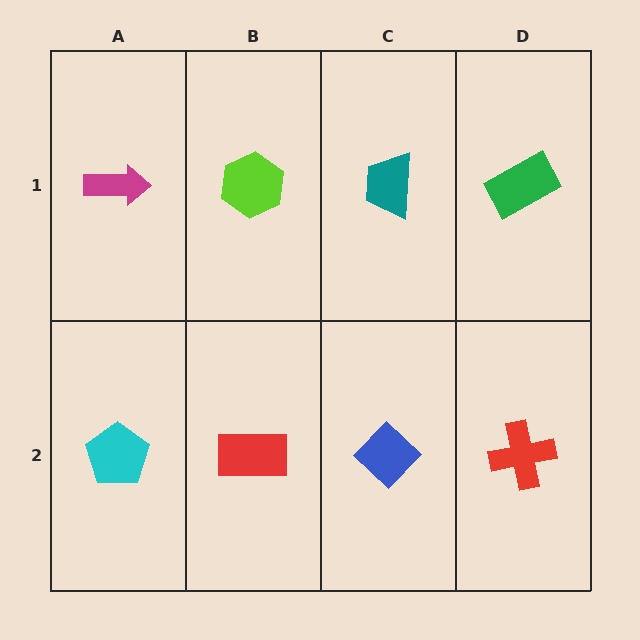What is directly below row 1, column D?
A red cross.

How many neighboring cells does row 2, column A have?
2.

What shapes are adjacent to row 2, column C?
A teal trapezoid (row 1, column C), a red rectangle (row 2, column B), a red cross (row 2, column D).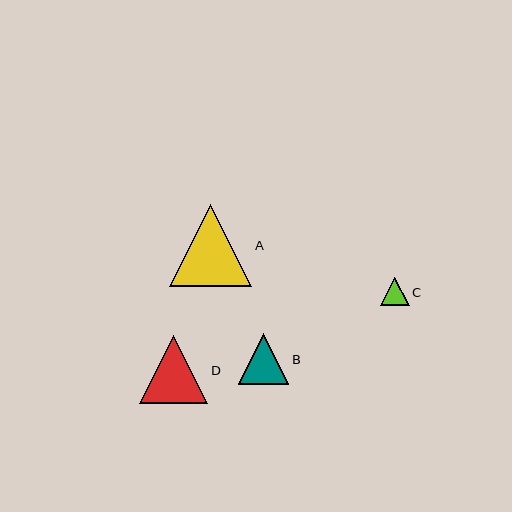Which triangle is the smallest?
Triangle C is the smallest with a size of approximately 29 pixels.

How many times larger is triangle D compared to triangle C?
Triangle D is approximately 2.4 times the size of triangle C.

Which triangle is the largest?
Triangle A is the largest with a size of approximately 82 pixels.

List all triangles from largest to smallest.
From largest to smallest: A, D, B, C.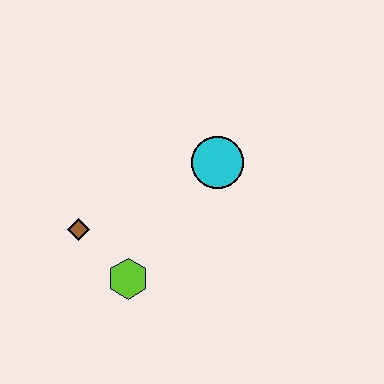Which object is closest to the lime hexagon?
The brown diamond is closest to the lime hexagon.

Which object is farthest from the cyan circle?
The brown diamond is farthest from the cyan circle.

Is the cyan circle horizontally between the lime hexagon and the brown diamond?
No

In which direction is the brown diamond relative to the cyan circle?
The brown diamond is to the left of the cyan circle.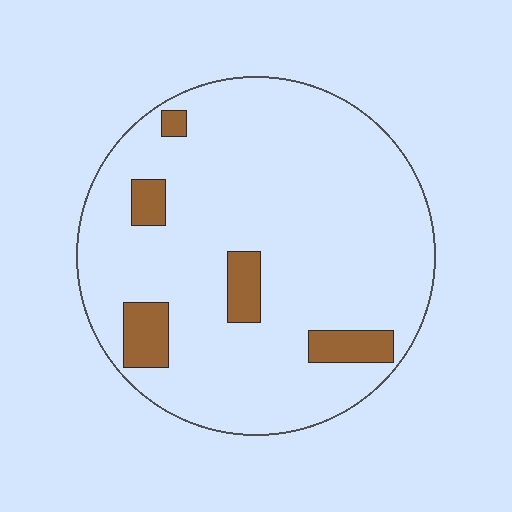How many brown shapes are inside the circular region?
5.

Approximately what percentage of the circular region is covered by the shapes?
Approximately 10%.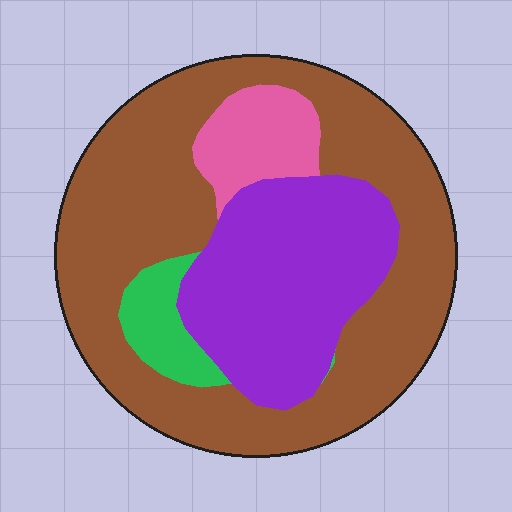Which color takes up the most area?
Brown, at roughly 60%.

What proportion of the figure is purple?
Purple covers 28% of the figure.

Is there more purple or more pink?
Purple.